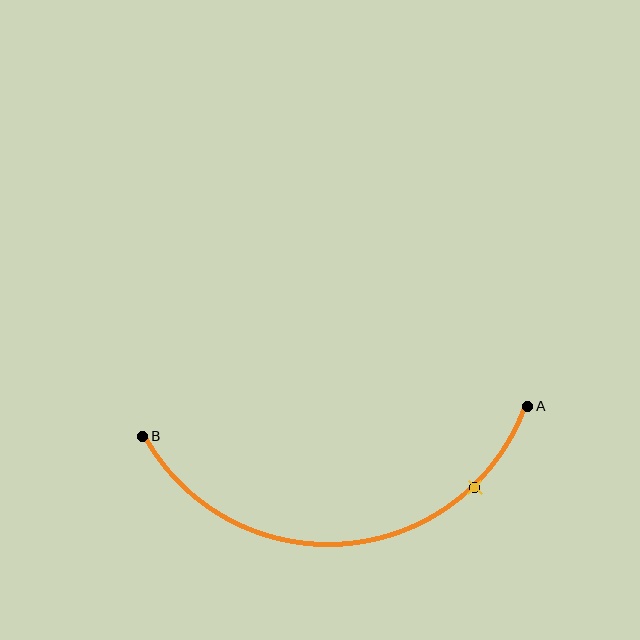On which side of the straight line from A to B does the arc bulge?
The arc bulges below the straight line connecting A and B.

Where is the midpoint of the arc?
The arc midpoint is the point on the curve farthest from the straight line joining A and B. It sits below that line.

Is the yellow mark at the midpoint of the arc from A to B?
No. The yellow mark lies on the arc but is closer to endpoint A. The arc midpoint would be at the point on the curve equidistant along the arc from both A and B.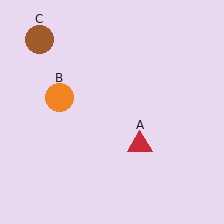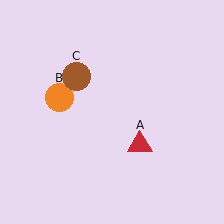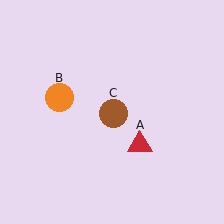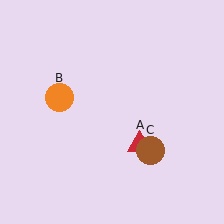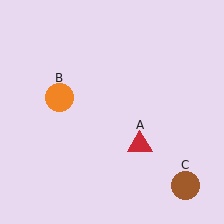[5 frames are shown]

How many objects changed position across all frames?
1 object changed position: brown circle (object C).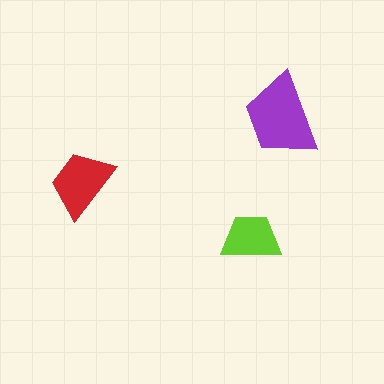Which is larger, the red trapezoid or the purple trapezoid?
The purple one.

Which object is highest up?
The purple trapezoid is topmost.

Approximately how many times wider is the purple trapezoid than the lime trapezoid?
About 1.5 times wider.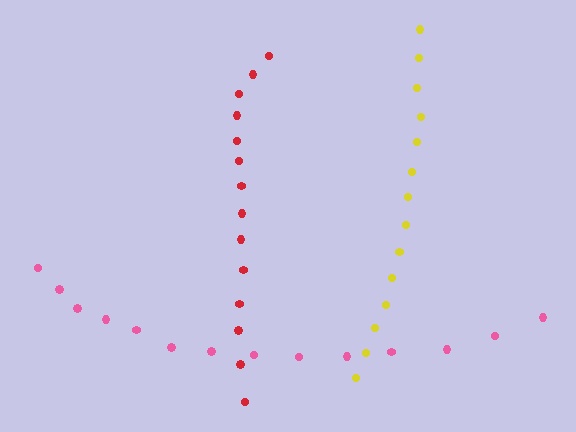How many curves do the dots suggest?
There are 3 distinct paths.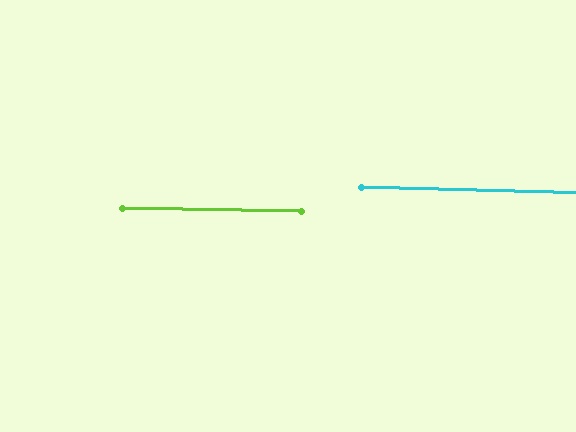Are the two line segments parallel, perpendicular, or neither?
Parallel — their directions differ by only 0.6°.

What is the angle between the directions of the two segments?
Approximately 1 degree.